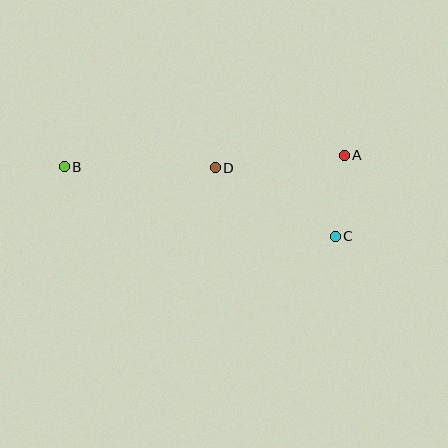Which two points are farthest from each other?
Points A and B are farthest from each other.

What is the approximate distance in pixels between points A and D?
The distance between A and D is approximately 130 pixels.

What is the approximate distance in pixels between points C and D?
The distance between C and D is approximately 138 pixels.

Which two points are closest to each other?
Points A and C are closest to each other.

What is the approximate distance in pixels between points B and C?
The distance between B and C is approximately 279 pixels.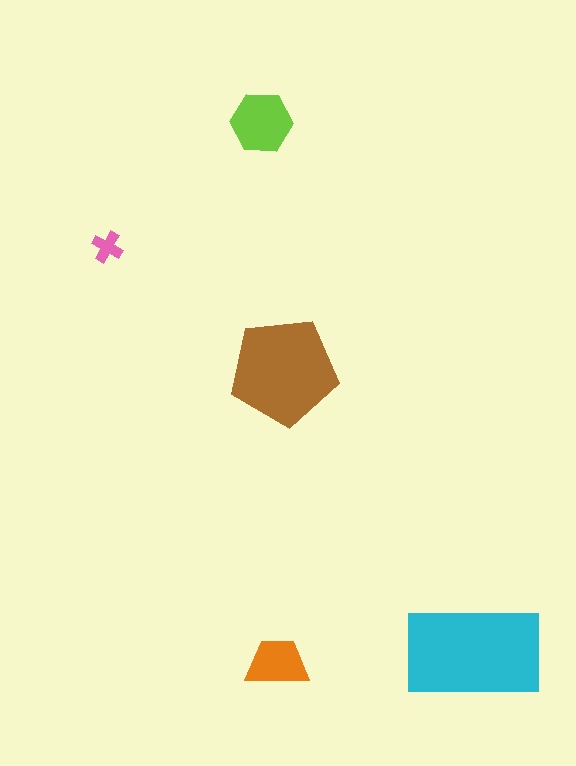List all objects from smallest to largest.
The pink cross, the orange trapezoid, the lime hexagon, the brown pentagon, the cyan rectangle.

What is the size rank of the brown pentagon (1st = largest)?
2nd.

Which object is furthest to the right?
The cyan rectangle is rightmost.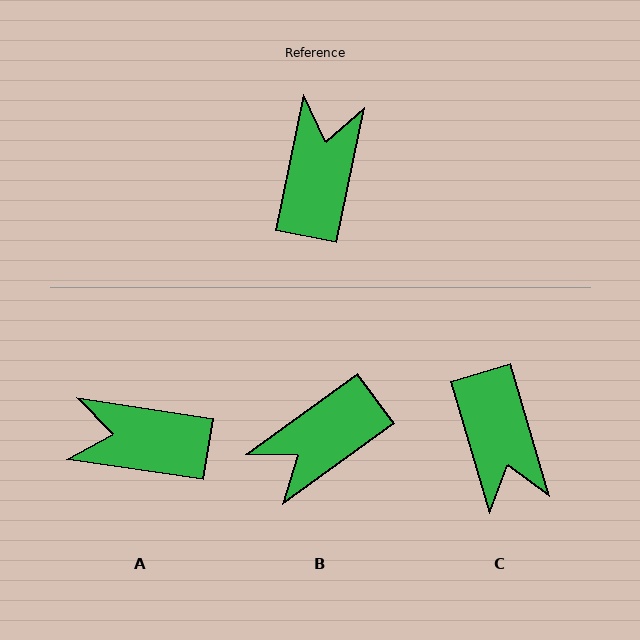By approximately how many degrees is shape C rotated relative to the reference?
Approximately 152 degrees clockwise.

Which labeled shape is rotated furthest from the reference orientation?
C, about 152 degrees away.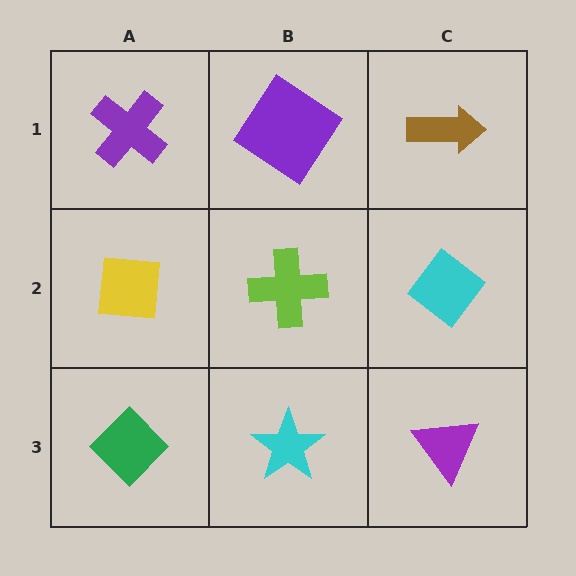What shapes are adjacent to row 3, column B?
A lime cross (row 2, column B), a green diamond (row 3, column A), a purple triangle (row 3, column C).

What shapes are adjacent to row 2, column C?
A brown arrow (row 1, column C), a purple triangle (row 3, column C), a lime cross (row 2, column B).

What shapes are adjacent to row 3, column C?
A cyan diamond (row 2, column C), a cyan star (row 3, column B).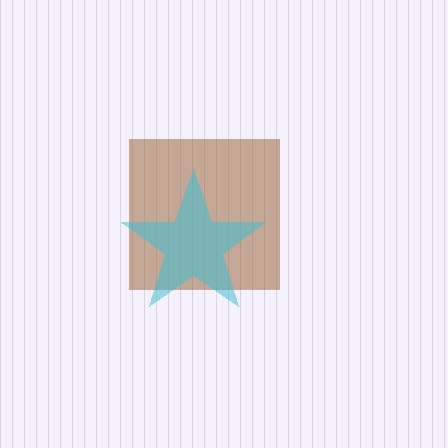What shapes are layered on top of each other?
The layered shapes are: a brown square, a cyan star.